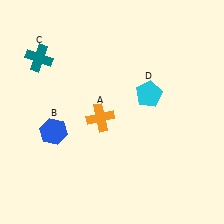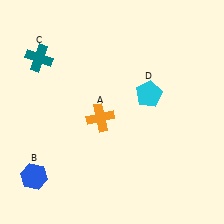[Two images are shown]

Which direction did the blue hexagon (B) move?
The blue hexagon (B) moved down.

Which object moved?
The blue hexagon (B) moved down.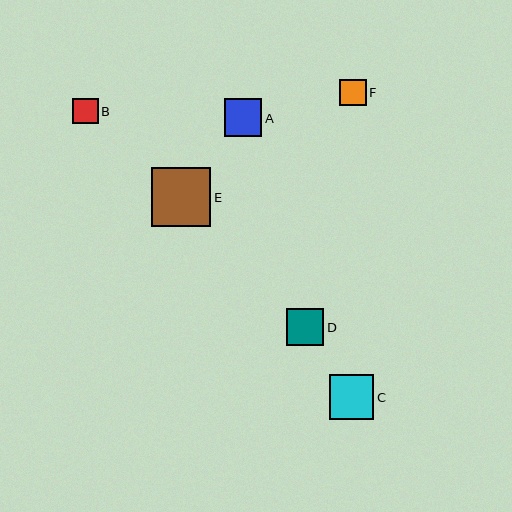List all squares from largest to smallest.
From largest to smallest: E, C, A, D, F, B.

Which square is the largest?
Square E is the largest with a size of approximately 59 pixels.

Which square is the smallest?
Square B is the smallest with a size of approximately 25 pixels.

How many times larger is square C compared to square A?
Square C is approximately 1.2 times the size of square A.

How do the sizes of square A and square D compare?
Square A and square D are approximately the same size.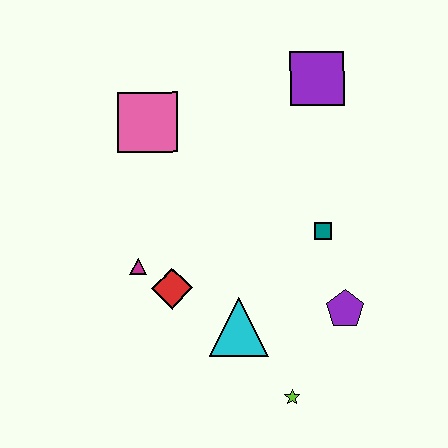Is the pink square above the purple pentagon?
Yes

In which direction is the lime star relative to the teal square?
The lime star is below the teal square.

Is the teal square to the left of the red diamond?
No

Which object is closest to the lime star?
The cyan triangle is closest to the lime star.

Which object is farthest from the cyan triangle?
The purple square is farthest from the cyan triangle.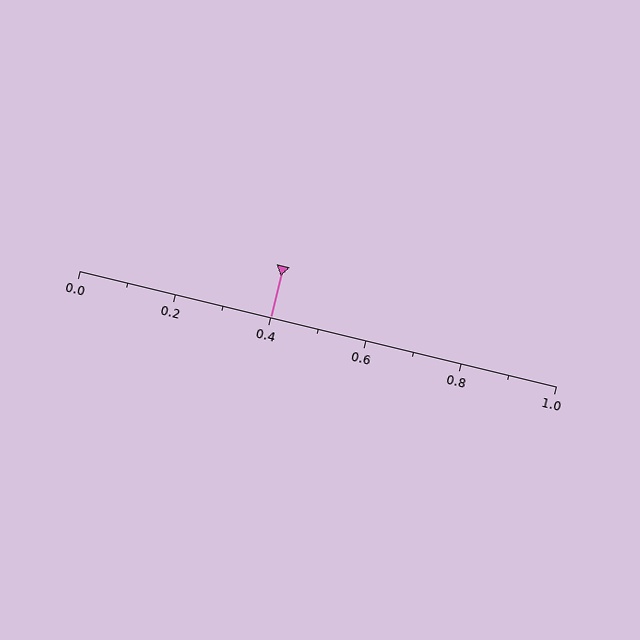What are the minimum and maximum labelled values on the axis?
The axis runs from 0.0 to 1.0.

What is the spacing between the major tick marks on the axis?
The major ticks are spaced 0.2 apart.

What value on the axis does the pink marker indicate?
The marker indicates approximately 0.4.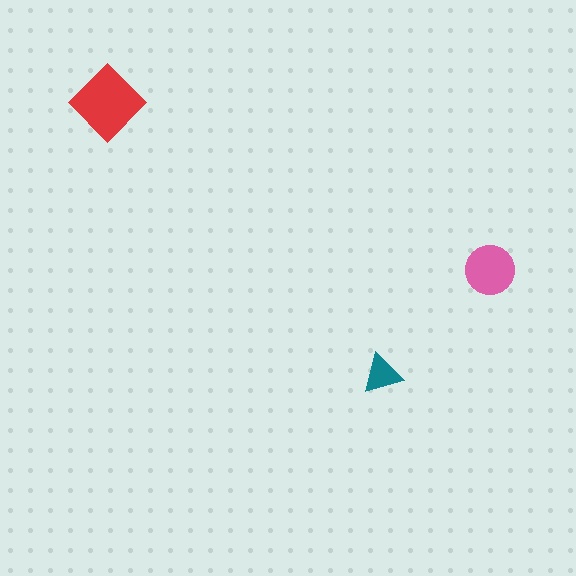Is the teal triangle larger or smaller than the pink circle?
Smaller.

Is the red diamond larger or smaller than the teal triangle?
Larger.